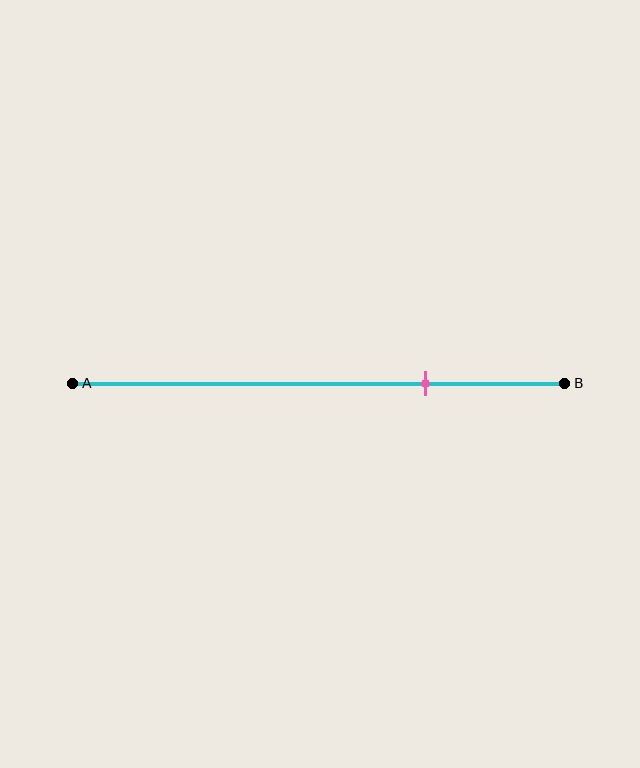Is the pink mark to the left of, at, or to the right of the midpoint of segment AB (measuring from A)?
The pink mark is to the right of the midpoint of segment AB.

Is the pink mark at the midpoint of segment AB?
No, the mark is at about 70% from A, not at the 50% midpoint.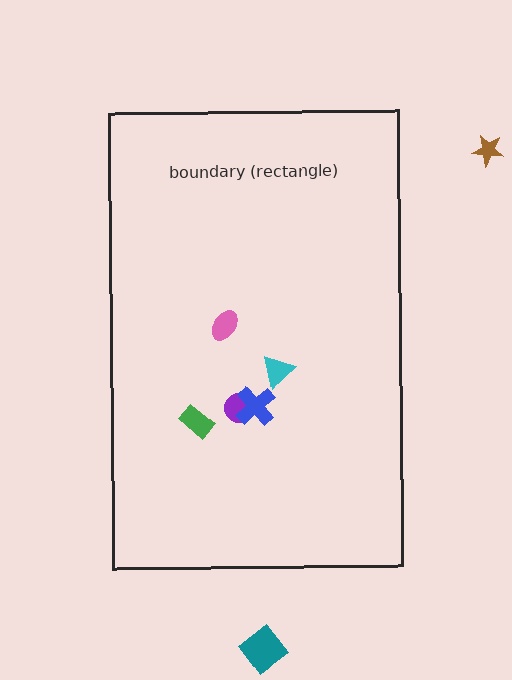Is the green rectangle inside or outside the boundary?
Inside.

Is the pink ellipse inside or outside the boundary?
Inside.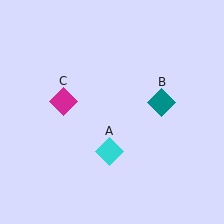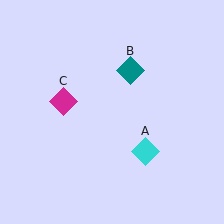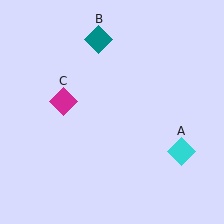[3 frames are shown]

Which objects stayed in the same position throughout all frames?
Magenta diamond (object C) remained stationary.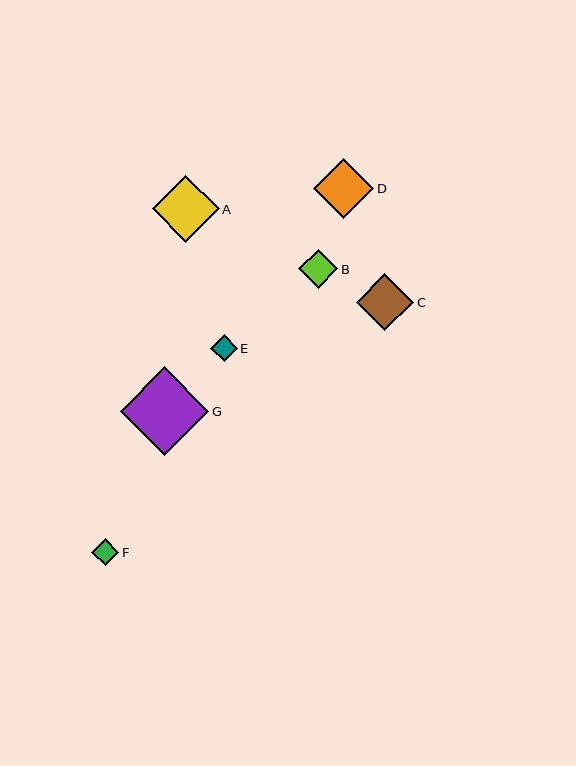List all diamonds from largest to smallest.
From largest to smallest: G, A, D, C, B, F, E.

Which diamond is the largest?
Diamond G is the largest with a size of approximately 88 pixels.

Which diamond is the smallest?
Diamond E is the smallest with a size of approximately 26 pixels.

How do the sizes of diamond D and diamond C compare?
Diamond D and diamond C are approximately the same size.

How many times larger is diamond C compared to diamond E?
Diamond C is approximately 2.2 times the size of diamond E.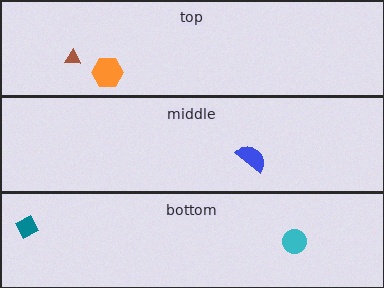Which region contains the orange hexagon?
The top region.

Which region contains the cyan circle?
The bottom region.